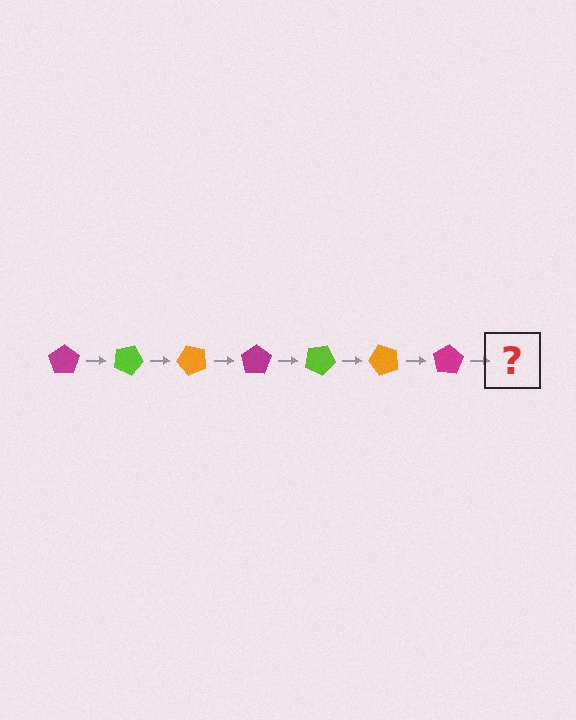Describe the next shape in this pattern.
It should be a lime pentagon, rotated 175 degrees from the start.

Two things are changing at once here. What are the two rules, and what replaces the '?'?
The two rules are that it rotates 25 degrees each step and the color cycles through magenta, lime, and orange. The '?' should be a lime pentagon, rotated 175 degrees from the start.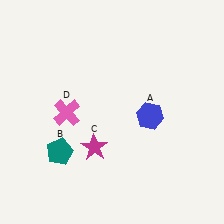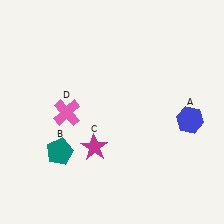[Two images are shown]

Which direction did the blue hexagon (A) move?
The blue hexagon (A) moved right.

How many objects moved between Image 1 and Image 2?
1 object moved between the two images.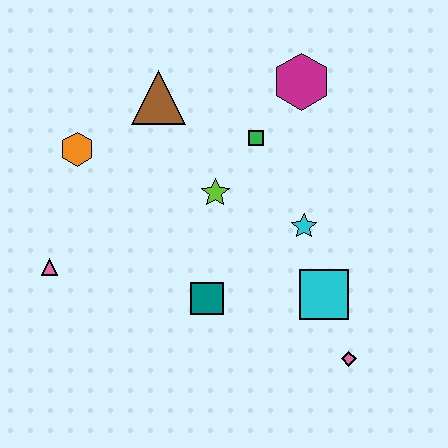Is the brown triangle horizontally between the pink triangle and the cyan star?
Yes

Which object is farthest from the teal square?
The magenta hexagon is farthest from the teal square.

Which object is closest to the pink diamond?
The cyan square is closest to the pink diamond.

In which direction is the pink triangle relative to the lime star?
The pink triangle is to the left of the lime star.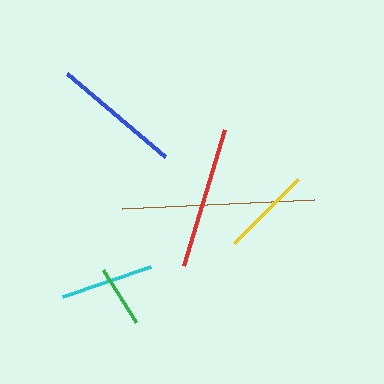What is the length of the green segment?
The green segment is approximately 61 pixels long.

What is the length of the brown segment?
The brown segment is approximately 192 pixels long.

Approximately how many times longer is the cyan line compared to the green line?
The cyan line is approximately 1.5 times the length of the green line.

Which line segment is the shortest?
The green line is the shortest at approximately 61 pixels.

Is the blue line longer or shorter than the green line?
The blue line is longer than the green line.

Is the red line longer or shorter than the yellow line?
The red line is longer than the yellow line.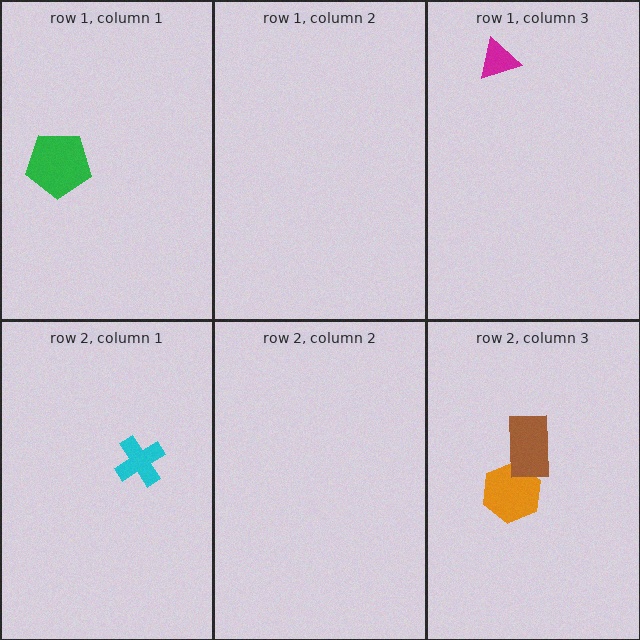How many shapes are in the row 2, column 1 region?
1.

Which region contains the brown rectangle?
The row 2, column 3 region.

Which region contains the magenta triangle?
The row 1, column 3 region.